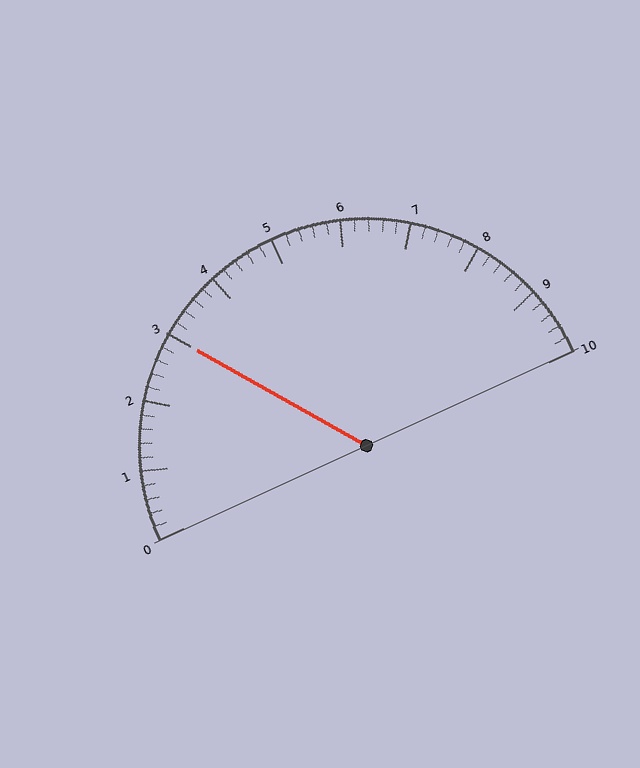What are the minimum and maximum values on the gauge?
The gauge ranges from 0 to 10.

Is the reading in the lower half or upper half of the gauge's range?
The reading is in the lower half of the range (0 to 10).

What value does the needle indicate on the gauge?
The needle indicates approximately 3.0.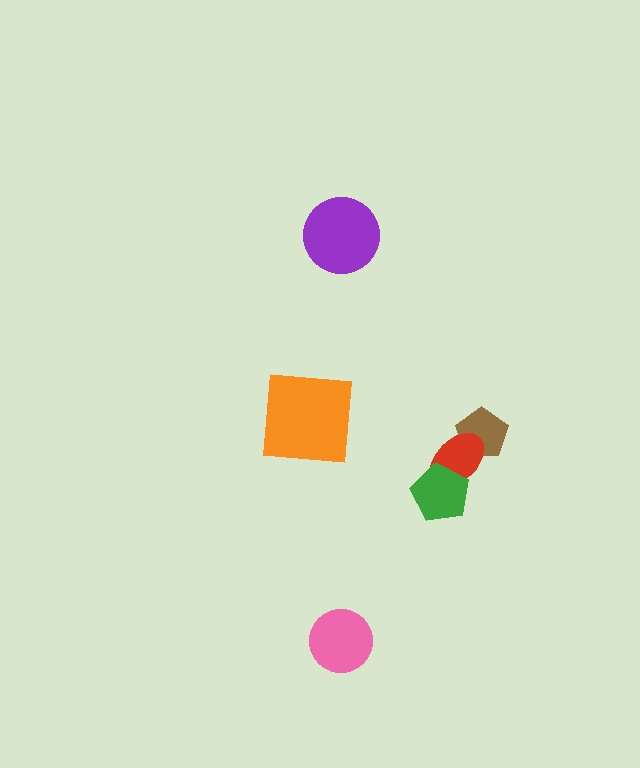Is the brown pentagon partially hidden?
Yes, it is partially covered by another shape.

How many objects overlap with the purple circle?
0 objects overlap with the purple circle.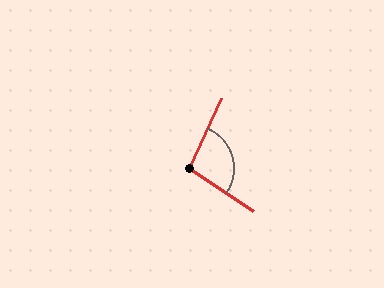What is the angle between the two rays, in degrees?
Approximately 100 degrees.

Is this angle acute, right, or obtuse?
It is obtuse.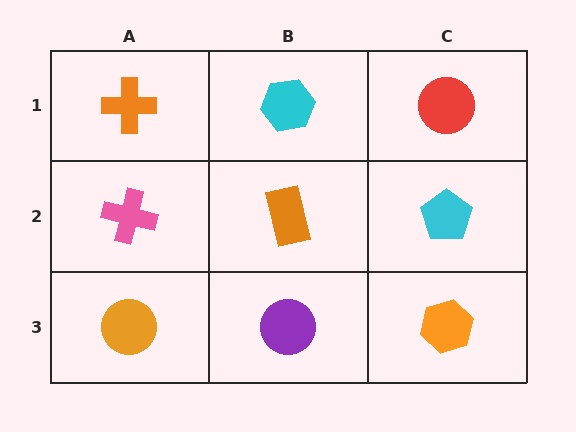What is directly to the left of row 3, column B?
An orange circle.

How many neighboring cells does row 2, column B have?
4.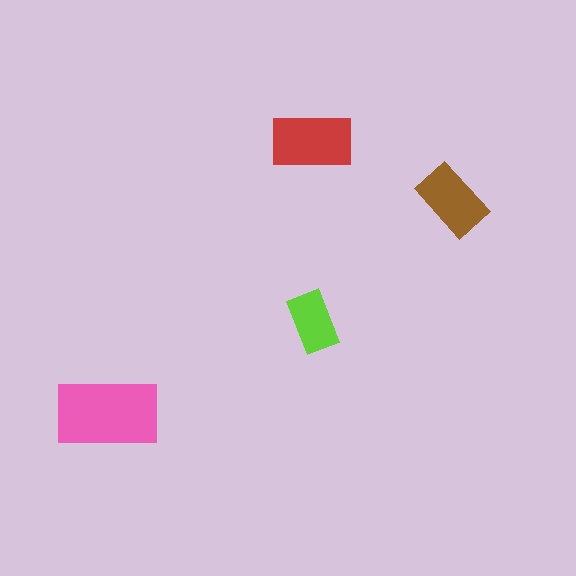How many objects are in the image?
There are 4 objects in the image.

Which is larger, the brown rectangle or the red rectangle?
The red one.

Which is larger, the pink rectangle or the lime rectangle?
The pink one.